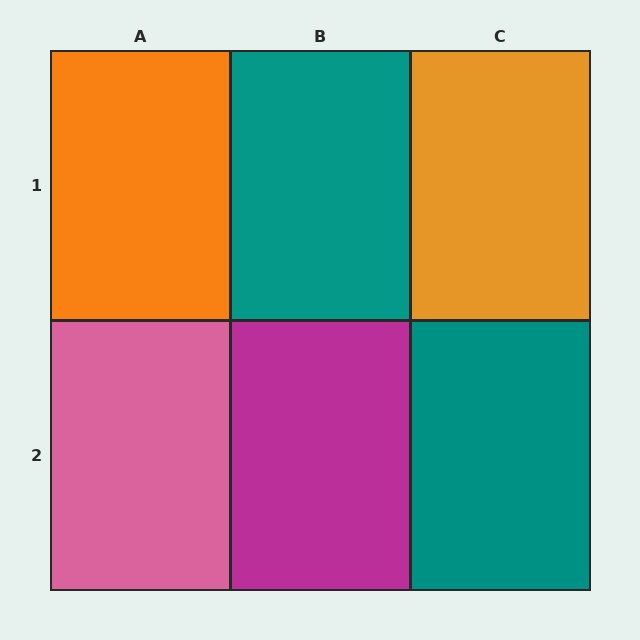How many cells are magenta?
1 cell is magenta.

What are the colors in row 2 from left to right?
Pink, magenta, teal.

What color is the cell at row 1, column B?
Teal.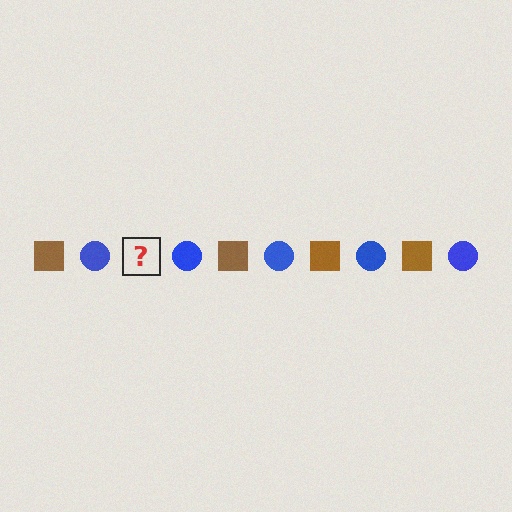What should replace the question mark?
The question mark should be replaced with a brown square.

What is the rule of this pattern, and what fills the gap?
The rule is that the pattern alternates between brown square and blue circle. The gap should be filled with a brown square.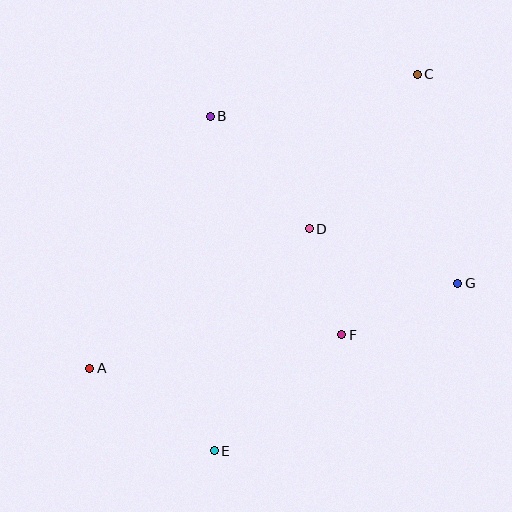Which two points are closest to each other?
Points D and F are closest to each other.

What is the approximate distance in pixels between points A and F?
The distance between A and F is approximately 254 pixels.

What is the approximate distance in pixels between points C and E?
The distance between C and E is approximately 428 pixels.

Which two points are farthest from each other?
Points A and C are farthest from each other.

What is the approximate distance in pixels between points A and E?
The distance between A and E is approximately 149 pixels.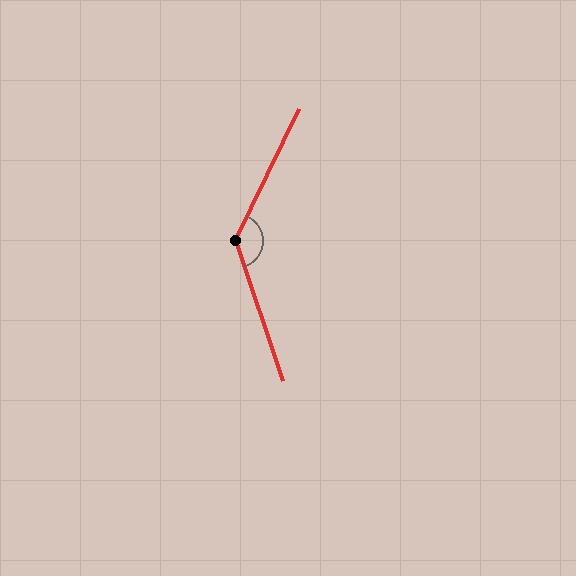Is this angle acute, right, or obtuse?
It is obtuse.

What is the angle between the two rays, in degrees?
Approximately 136 degrees.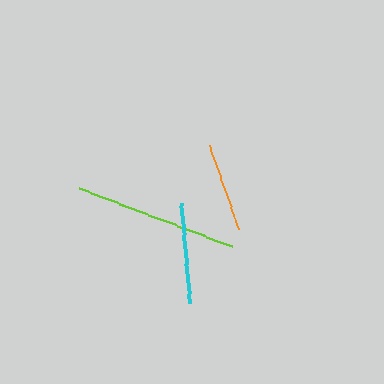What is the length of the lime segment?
The lime segment is approximately 163 pixels long.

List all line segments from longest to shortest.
From longest to shortest: lime, cyan, orange.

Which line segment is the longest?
The lime line is the longest at approximately 163 pixels.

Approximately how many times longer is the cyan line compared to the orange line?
The cyan line is approximately 1.1 times the length of the orange line.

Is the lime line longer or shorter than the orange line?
The lime line is longer than the orange line.